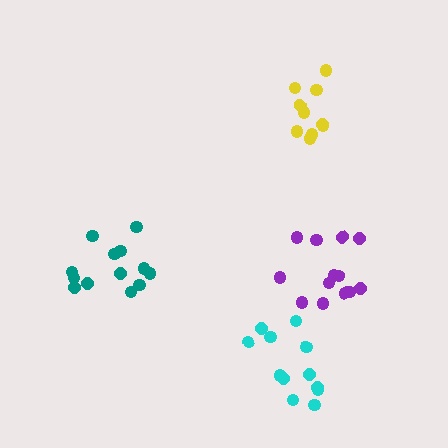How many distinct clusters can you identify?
There are 4 distinct clusters.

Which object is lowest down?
The cyan cluster is bottommost.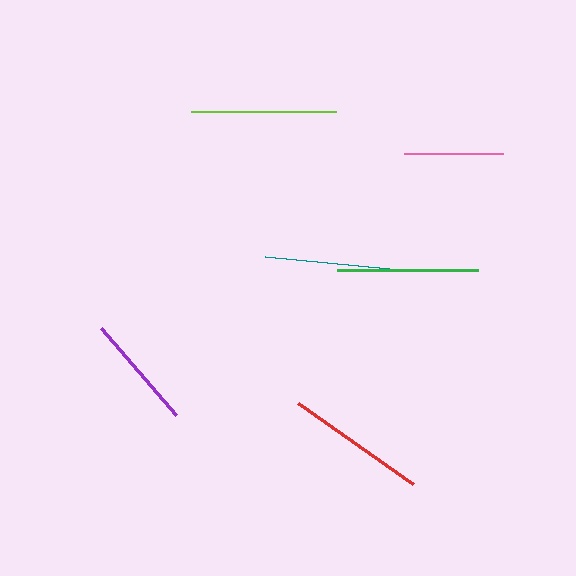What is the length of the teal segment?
The teal segment is approximately 124 pixels long.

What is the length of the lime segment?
The lime segment is approximately 145 pixels long.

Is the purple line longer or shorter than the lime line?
The lime line is longer than the purple line.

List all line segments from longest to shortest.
From longest to shortest: lime, green, red, teal, purple, pink.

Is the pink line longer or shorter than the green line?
The green line is longer than the pink line.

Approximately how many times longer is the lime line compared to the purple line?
The lime line is approximately 1.3 times the length of the purple line.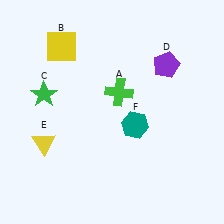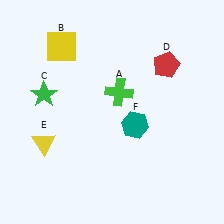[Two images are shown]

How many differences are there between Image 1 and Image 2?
There is 1 difference between the two images.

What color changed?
The pentagon (D) changed from purple in Image 1 to red in Image 2.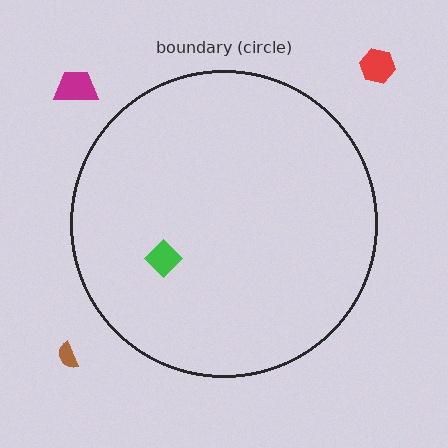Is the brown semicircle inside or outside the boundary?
Outside.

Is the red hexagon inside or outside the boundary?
Outside.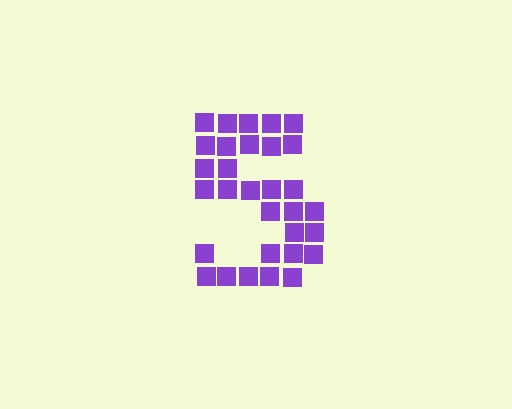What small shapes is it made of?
It is made of small squares.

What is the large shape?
The large shape is the digit 5.